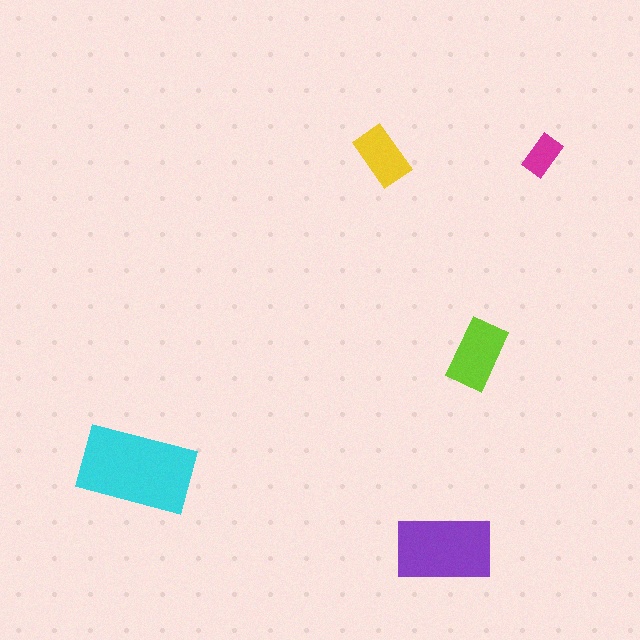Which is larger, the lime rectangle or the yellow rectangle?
The lime one.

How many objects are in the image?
There are 5 objects in the image.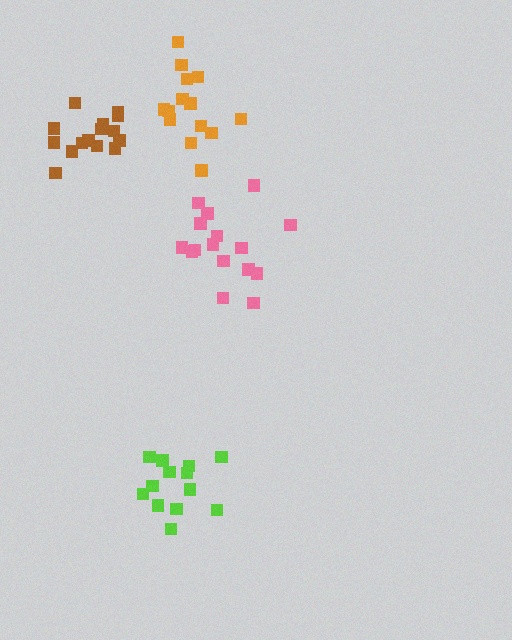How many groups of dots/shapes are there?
There are 4 groups.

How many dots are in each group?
Group 1: 15 dots, Group 2: 13 dots, Group 3: 16 dots, Group 4: 15 dots (59 total).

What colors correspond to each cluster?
The clusters are colored: orange, lime, pink, brown.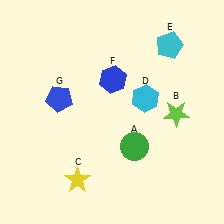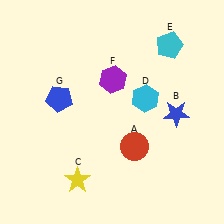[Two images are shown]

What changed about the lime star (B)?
In Image 1, B is lime. In Image 2, it changed to blue.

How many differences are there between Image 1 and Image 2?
There are 3 differences between the two images.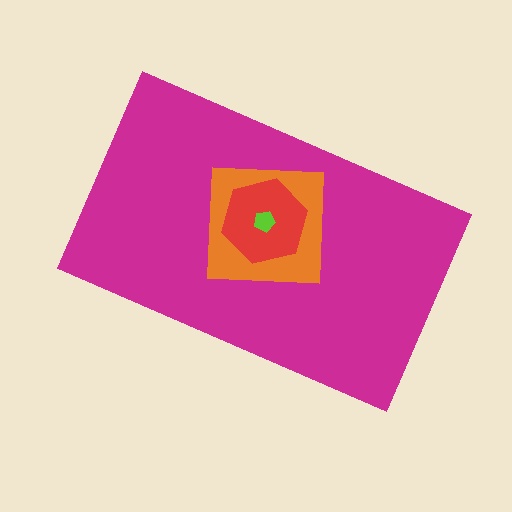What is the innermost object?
The lime pentagon.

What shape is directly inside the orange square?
The red hexagon.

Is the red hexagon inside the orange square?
Yes.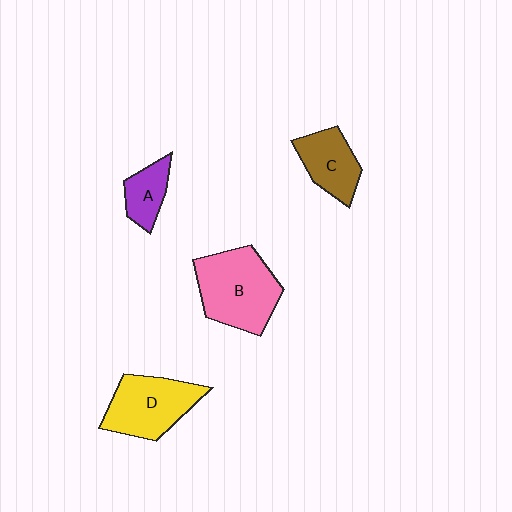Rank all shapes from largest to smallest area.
From largest to smallest: B (pink), D (yellow), C (brown), A (purple).